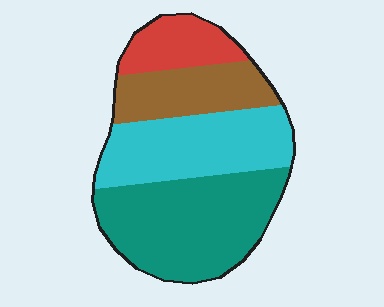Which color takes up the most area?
Teal, at roughly 40%.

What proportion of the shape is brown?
Brown takes up about one fifth (1/5) of the shape.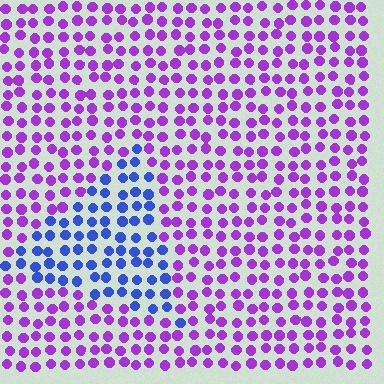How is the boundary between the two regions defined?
The boundary is defined purely by a slight shift in hue (about 54 degrees). Spacing, size, and orientation are identical on both sides.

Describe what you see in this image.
The image is filled with small purple elements in a uniform arrangement. A triangle-shaped region is visible where the elements are tinted to a slightly different hue, forming a subtle color boundary.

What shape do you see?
I see a triangle.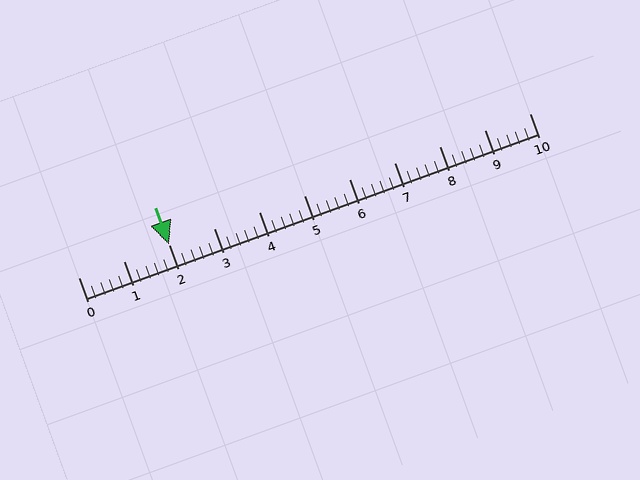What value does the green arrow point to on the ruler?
The green arrow points to approximately 2.0.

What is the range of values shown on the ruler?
The ruler shows values from 0 to 10.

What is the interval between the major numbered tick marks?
The major tick marks are spaced 1 units apart.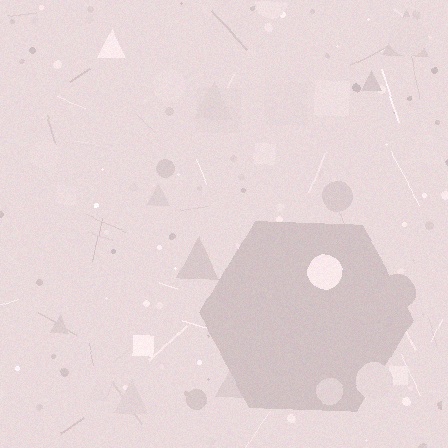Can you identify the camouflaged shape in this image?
The camouflaged shape is a hexagon.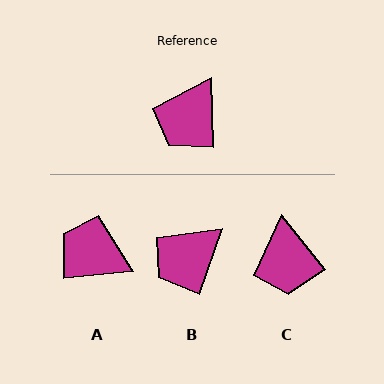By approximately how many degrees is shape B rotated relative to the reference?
Approximately 20 degrees clockwise.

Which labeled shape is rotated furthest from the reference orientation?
A, about 86 degrees away.